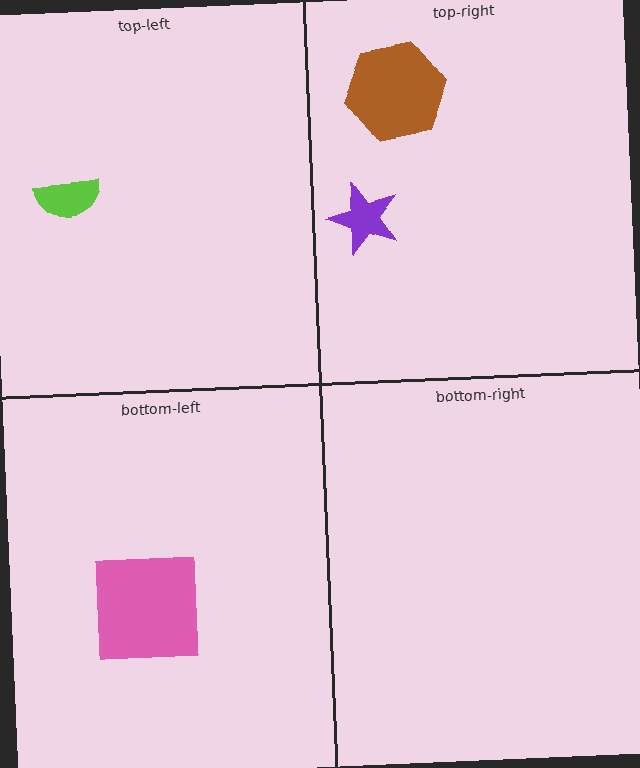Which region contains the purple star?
The top-right region.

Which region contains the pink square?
The bottom-left region.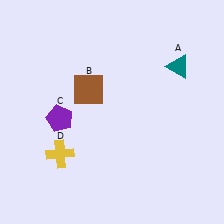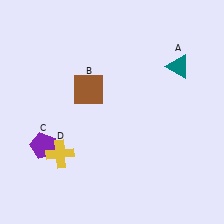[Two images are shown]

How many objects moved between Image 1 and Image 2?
1 object moved between the two images.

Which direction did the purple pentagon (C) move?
The purple pentagon (C) moved down.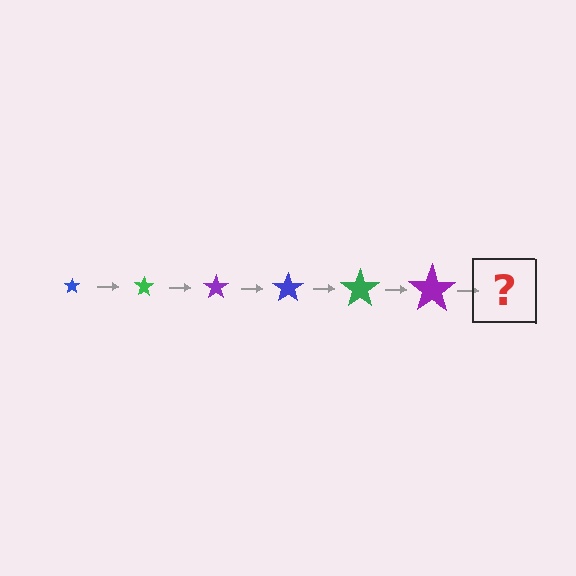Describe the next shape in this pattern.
It should be a blue star, larger than the previous one.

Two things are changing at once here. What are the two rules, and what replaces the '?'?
The two rules are that the star grows larger each step and the color cycles through blue, green, and purple. The '?' should be a blue star, larger than the previous one.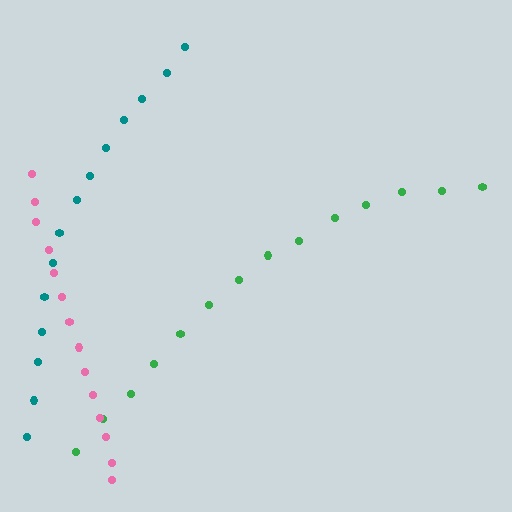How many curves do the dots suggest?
There are 3 distinct paths.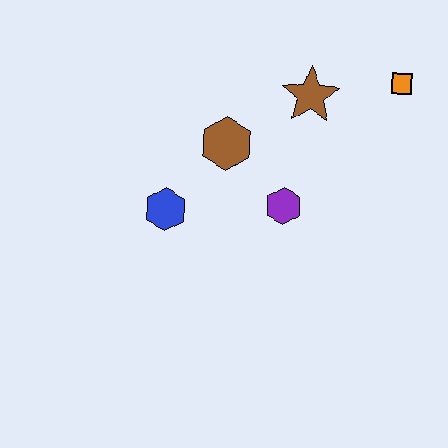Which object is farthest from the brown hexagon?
The orange square is farthest from the brown hexagon.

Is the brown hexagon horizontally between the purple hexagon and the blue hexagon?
Yes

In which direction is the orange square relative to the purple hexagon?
The orange square is above the purple hexagon.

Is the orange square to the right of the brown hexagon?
Yes